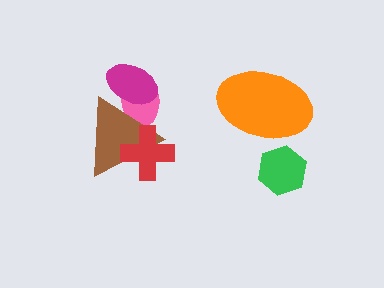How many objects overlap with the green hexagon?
0 objects overlap with the green hexagon.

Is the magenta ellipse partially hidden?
Yes, it is partially covered by another shape.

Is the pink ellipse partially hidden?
Yes, it is partially covered by another shape.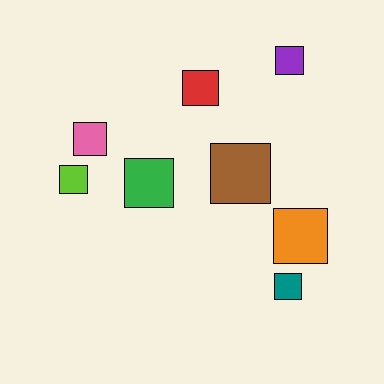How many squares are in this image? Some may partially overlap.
There are 8 squares.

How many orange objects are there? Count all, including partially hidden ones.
There is 1 orange object.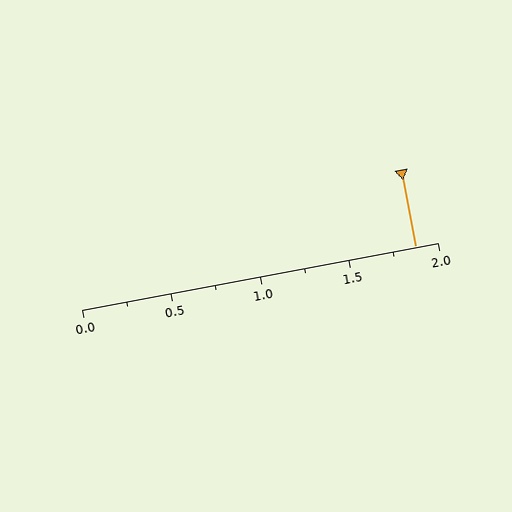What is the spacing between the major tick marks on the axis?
The major ticks are spaced 0.5 apart.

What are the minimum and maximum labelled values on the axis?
The axis runs from 0.0 to 2.0.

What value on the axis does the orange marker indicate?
The marker indicates approximately 1.88.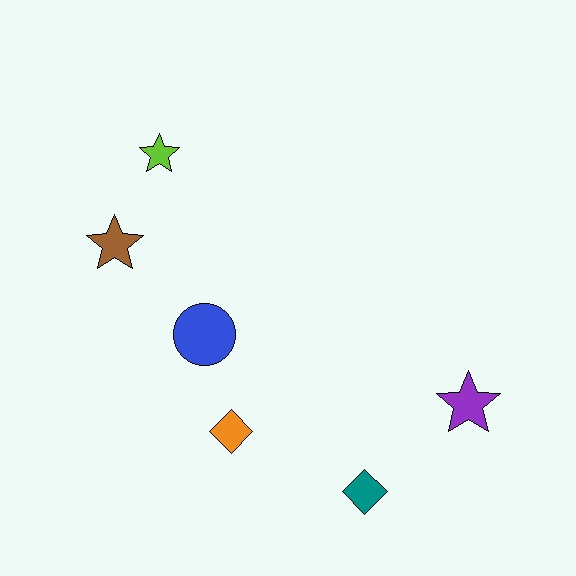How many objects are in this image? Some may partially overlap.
There are 6 objects.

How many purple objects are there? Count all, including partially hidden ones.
There is 1 purple object.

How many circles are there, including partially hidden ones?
There is 1 circle.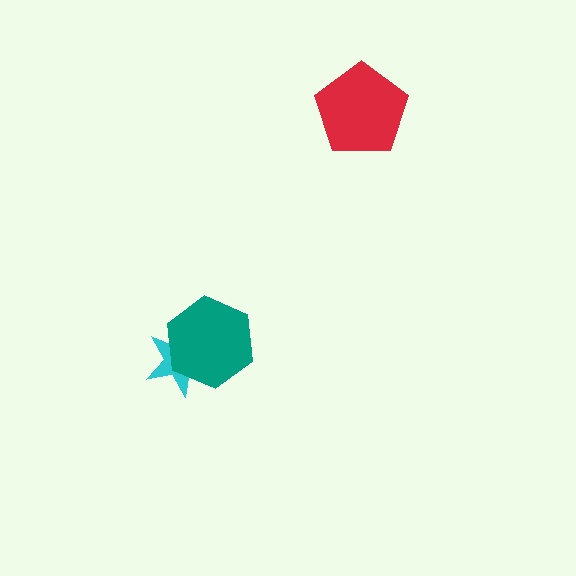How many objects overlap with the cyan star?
1 object overlaps with the cyan star.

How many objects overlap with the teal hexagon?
1 object overlaps with the teal hexagon.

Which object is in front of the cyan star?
The teal hexagon is in front of the cyan star.